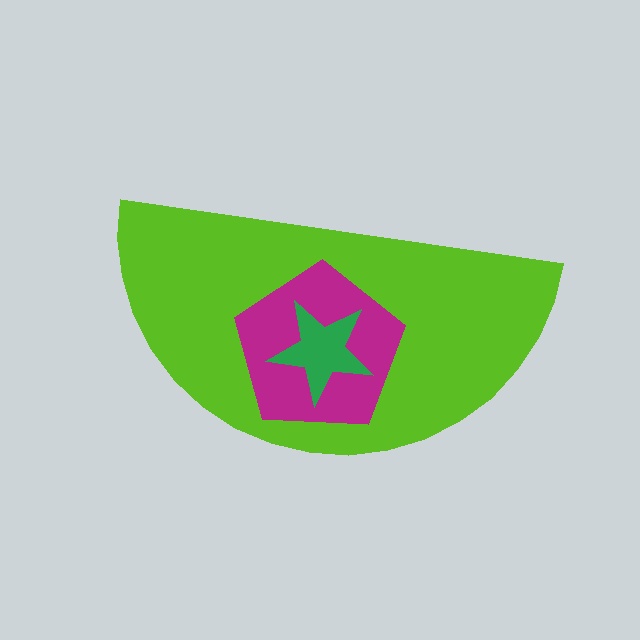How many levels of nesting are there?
3.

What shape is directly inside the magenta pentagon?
The green star.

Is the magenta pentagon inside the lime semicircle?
Yes.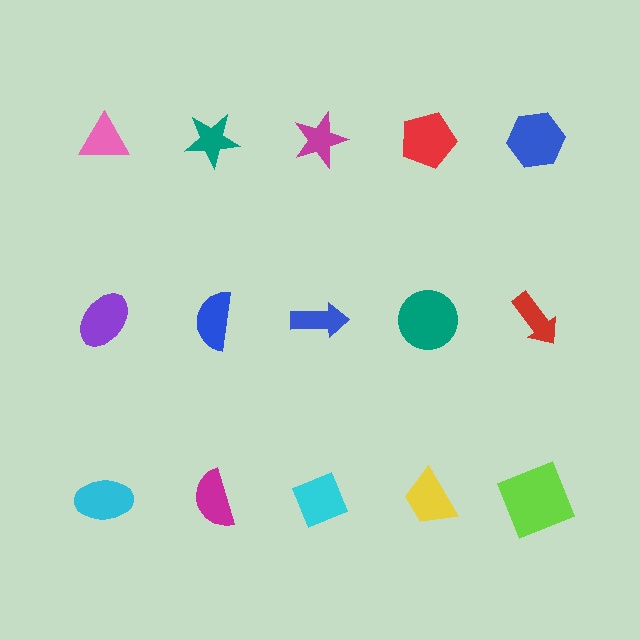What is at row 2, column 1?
A purple ellipse.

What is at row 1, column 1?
A pink triangle.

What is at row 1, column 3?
A magenta star.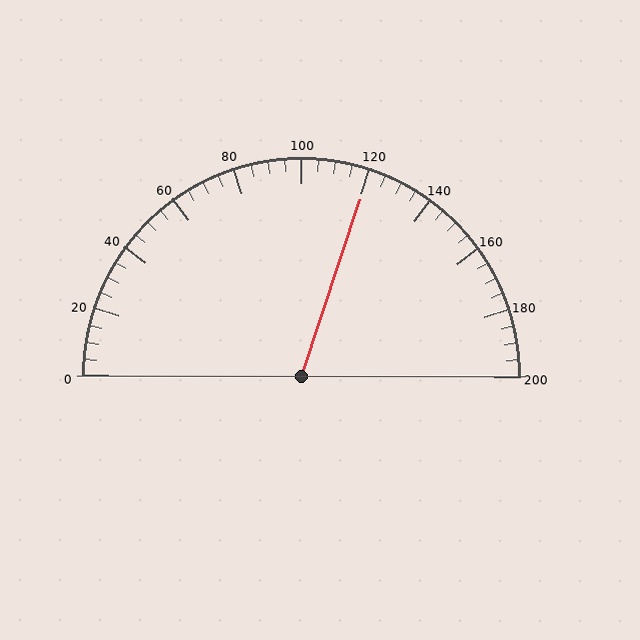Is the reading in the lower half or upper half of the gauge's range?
The reading is in the upper half of the range (0 to 200).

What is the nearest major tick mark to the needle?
The nearest major tick mark is 120.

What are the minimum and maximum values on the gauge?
The gauge ranges from 0 to 200.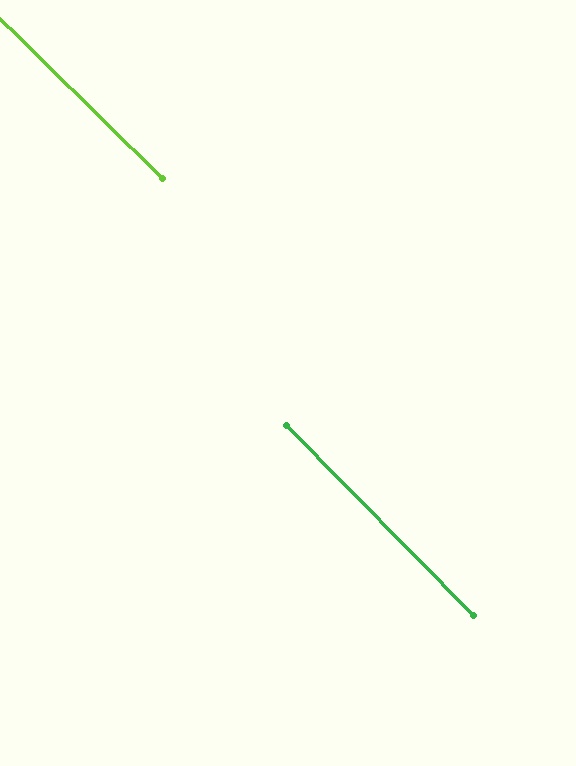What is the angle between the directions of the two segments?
Approximately 1 degree.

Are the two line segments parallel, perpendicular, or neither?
Parallel — their directions differ by only 1.0°.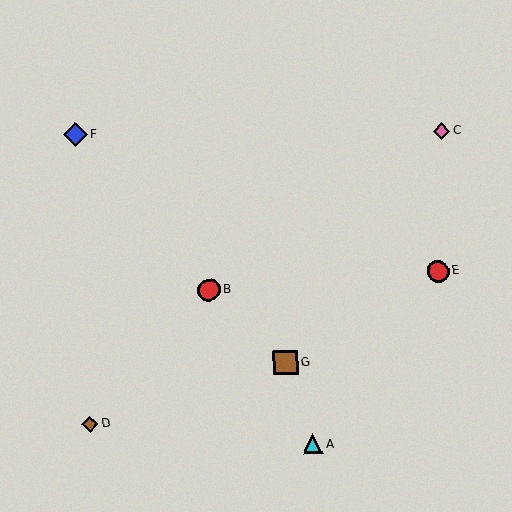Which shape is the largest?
The brown square (labeled G) is the largest.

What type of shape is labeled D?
Shape D is a brown diamond.